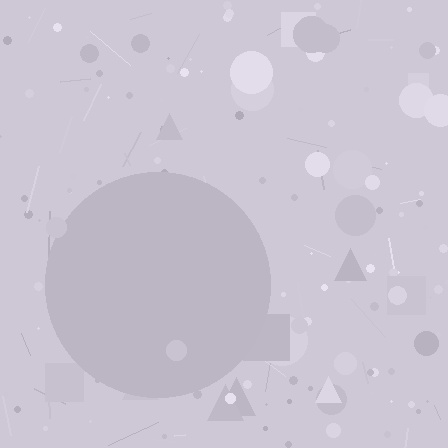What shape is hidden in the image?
A circle is hidden in the image.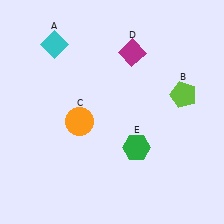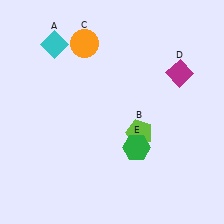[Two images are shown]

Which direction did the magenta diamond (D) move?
The magenta diamond (D) moved right.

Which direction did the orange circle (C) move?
The orange circle (C) moved up.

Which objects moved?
The objects that moved are: the lime pentagon (B), the orange circle (C), the magenta diamond (D).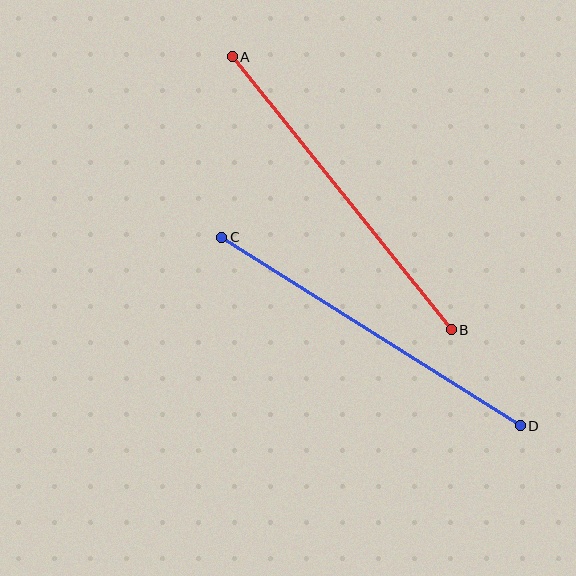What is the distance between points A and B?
The distance is approximately 350 pixels.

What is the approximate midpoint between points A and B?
The midpoint is at approximately (342, 193) pixels.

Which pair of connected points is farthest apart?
Points C and D are farthest apart.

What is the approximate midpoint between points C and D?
The midpoint is at approximately (371, 331) pixels.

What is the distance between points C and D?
The distance is approximately 354 pixels.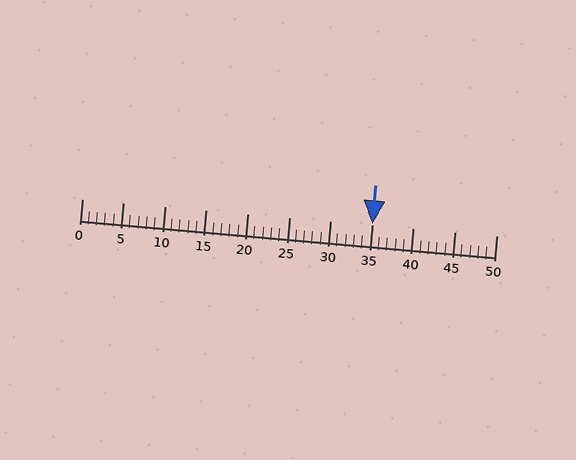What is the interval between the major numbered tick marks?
The major tick marks are spaced 5 units apart.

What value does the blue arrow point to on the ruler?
The blue arrow points to approximately 35.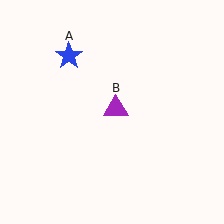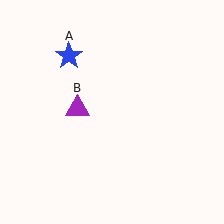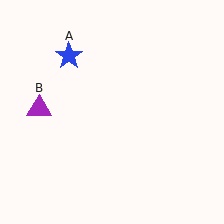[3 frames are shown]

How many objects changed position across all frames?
1 object changed position: purple triangle (object B).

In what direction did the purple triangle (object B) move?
The purple triangle (object B) moved left.